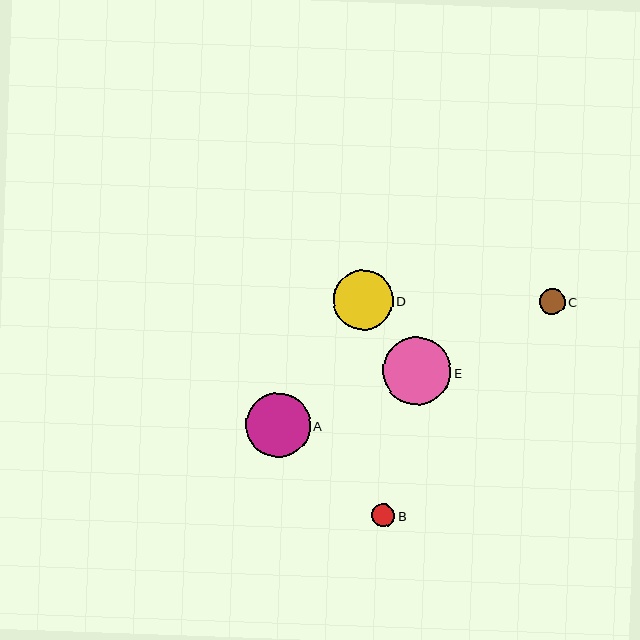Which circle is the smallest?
Circle B is the smallest with a size of approximately 23 pixels.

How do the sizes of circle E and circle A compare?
Circle E and circle A are approximately the same size.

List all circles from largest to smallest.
From largest to smallest: E, A, D, C, B.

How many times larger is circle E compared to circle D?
Circle E is approximately 1.1 times the size of circle D.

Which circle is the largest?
Circle E is the largest with a size of approximately 68 pixels.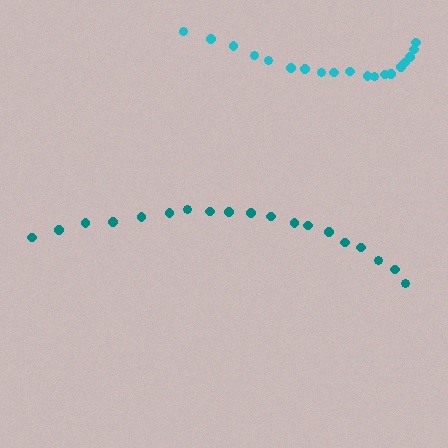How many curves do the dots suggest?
There are 2 distinct paths.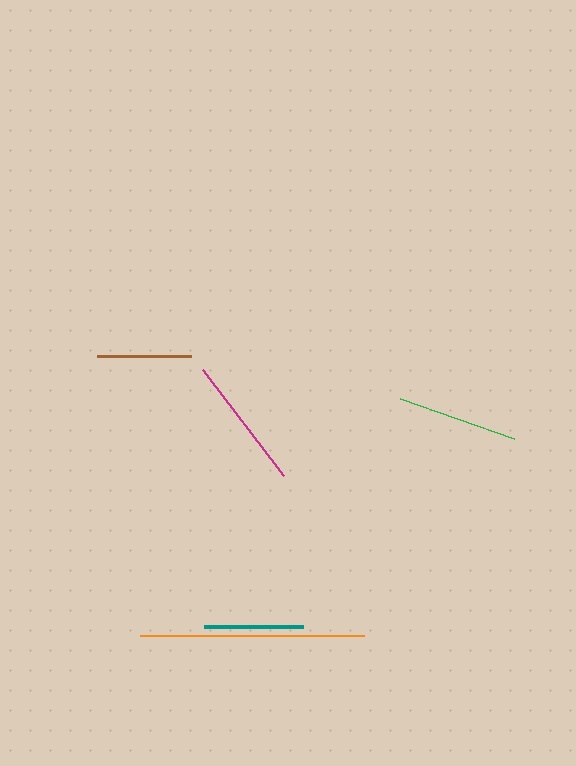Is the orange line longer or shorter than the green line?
The orange line is longer than the green line.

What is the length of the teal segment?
The teal segment is approximately 98 pixels long.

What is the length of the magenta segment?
The magenta segment is approximately 134 pixels long.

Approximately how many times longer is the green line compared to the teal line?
The green line is approximately 1.2 times the length of the teal line.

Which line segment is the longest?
The orange line is the longest at approximately 224 pixels.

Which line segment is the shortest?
The brown line is the shortest at approximately 94 pixels.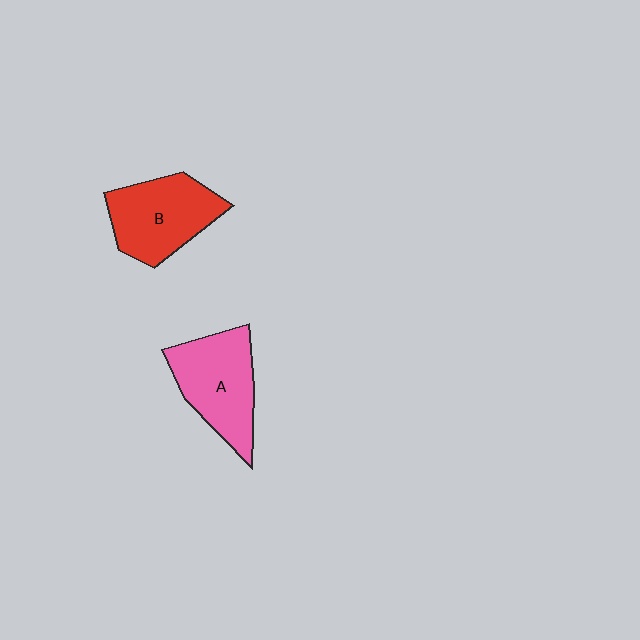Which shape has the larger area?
Shape A (pink).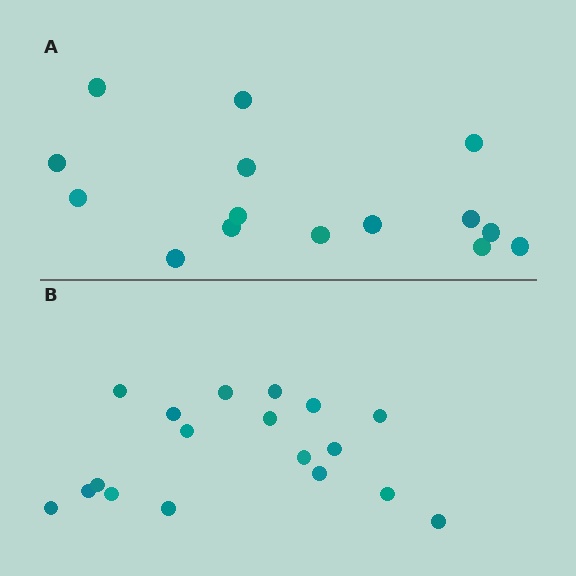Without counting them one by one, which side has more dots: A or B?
Region B (the bottom region) has more dots.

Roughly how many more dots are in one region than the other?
Region B has just a few more — roughly 2 or 3 more dots than region A.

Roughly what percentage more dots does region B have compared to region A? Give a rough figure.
About 20% more.